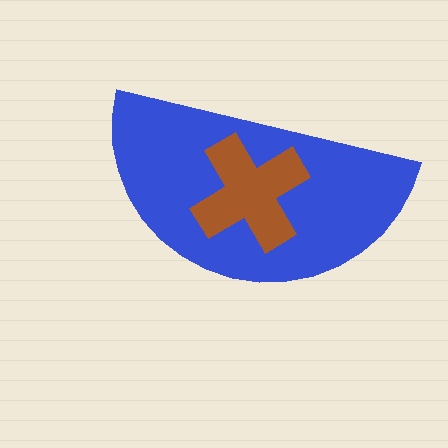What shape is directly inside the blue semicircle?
The brown cross.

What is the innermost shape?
The brown cross.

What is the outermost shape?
The blue semicircle.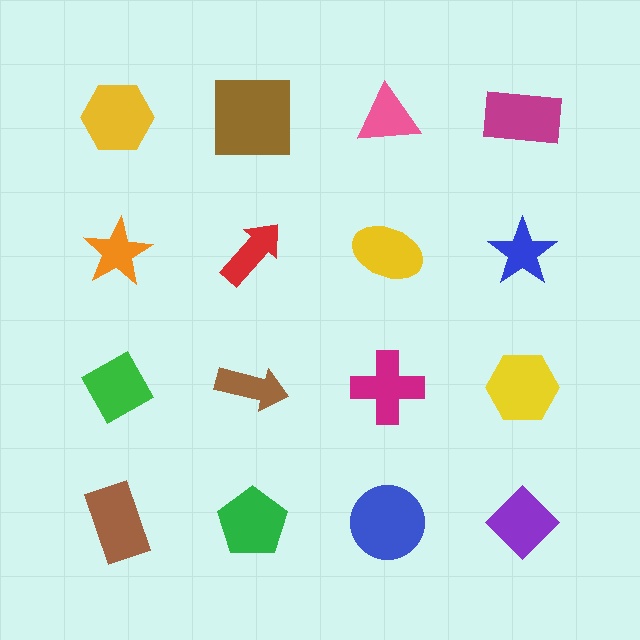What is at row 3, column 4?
A yellow hexagon.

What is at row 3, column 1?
A green diamond.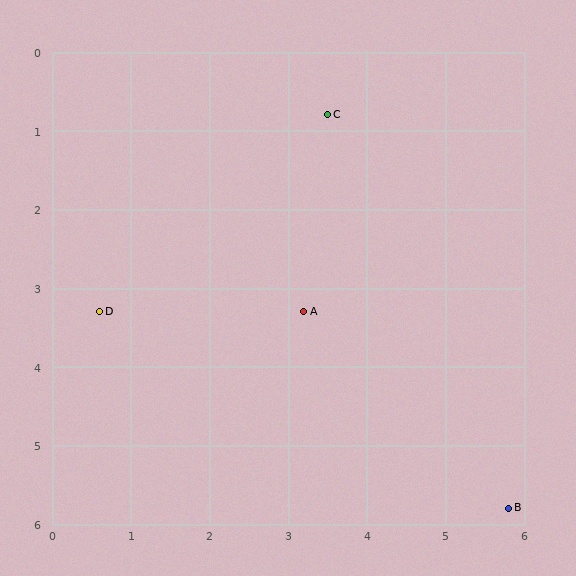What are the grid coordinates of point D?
Point D is at approximately (0.6, 3.3).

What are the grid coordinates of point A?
Point A is at approximately (3.2, 3.3).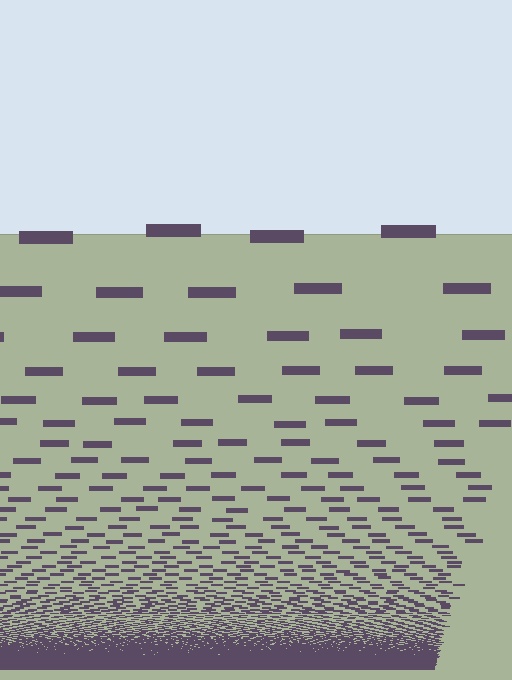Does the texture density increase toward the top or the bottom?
Density increases toward the bottom.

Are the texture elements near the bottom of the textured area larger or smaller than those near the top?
Smaller. The gradient is inverted — elements near the bottom are smaller and denser.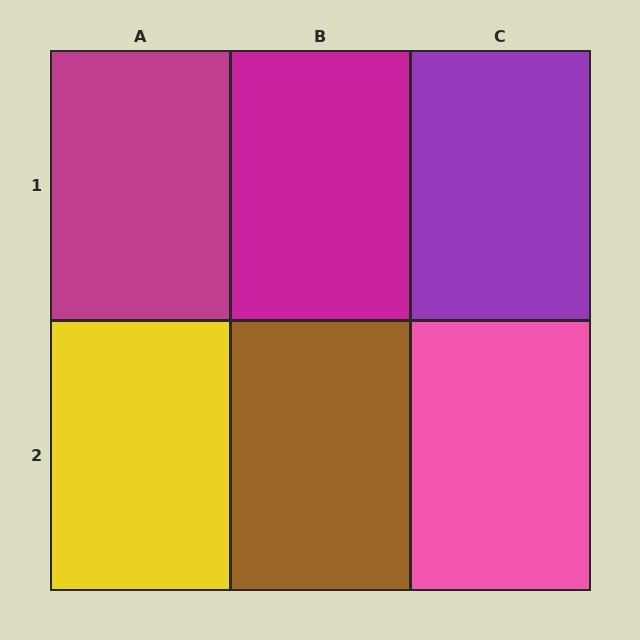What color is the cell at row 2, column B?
Brown.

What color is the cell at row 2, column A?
Yellow.